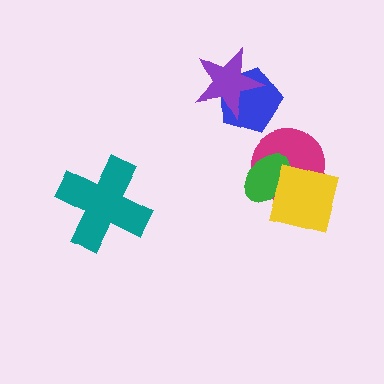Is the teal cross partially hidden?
No, no other shape covers it.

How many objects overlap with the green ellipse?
2 objects overlap with the green ellipse.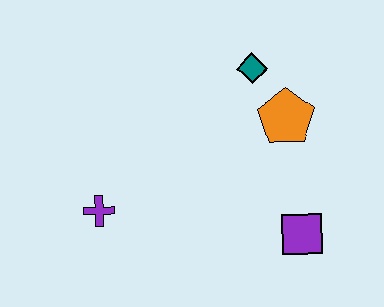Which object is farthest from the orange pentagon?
The purple cross is farthest from the orange pentagon.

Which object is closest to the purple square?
The orange pentagon is closest to the purple square.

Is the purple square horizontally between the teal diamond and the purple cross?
No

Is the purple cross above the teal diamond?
No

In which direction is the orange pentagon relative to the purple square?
The orange pentagon is above the purple square.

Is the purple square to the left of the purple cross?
No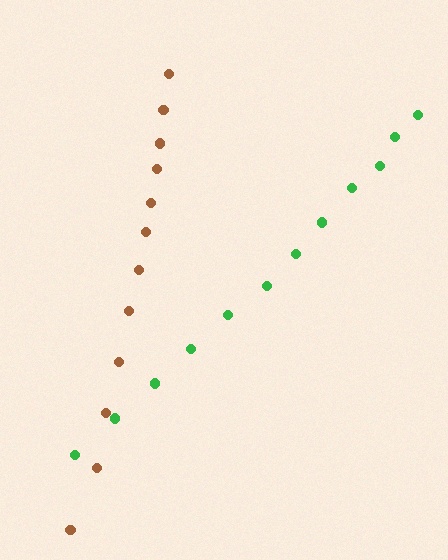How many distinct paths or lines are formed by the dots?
There are 2 distinct paths.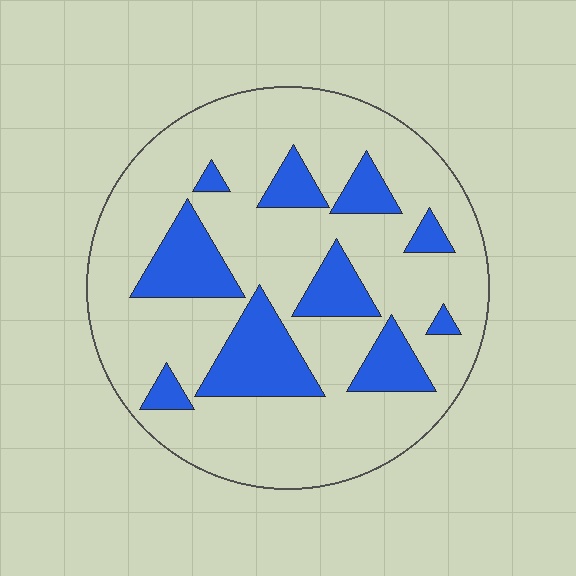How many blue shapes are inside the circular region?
10.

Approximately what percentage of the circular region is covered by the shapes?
Approximately 25%.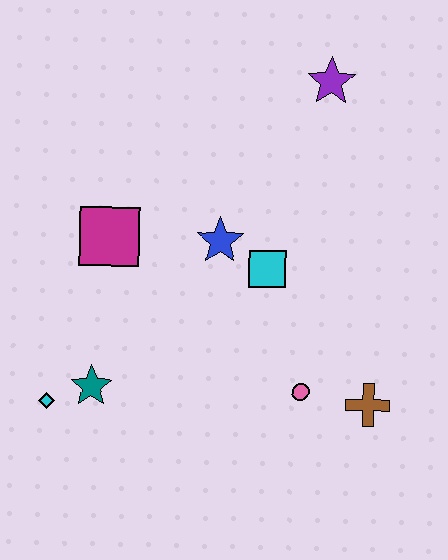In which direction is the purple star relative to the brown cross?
The purple star is above the brown cross.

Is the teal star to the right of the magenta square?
No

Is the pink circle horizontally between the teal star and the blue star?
No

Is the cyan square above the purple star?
No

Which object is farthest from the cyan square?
The cyan diamond is farthest from the cyan square.